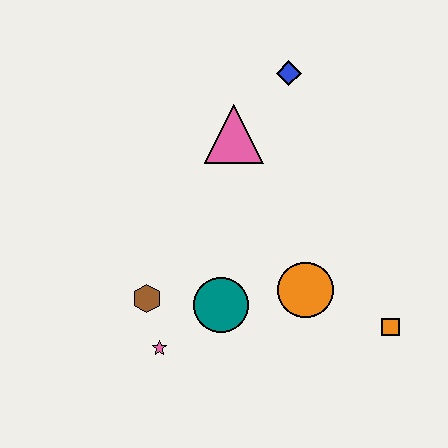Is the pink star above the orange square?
No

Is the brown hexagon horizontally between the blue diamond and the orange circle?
No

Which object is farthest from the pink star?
The blue diamond is farthest from the pink star.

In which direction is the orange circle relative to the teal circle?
The orange circle is to the right of the teal circle.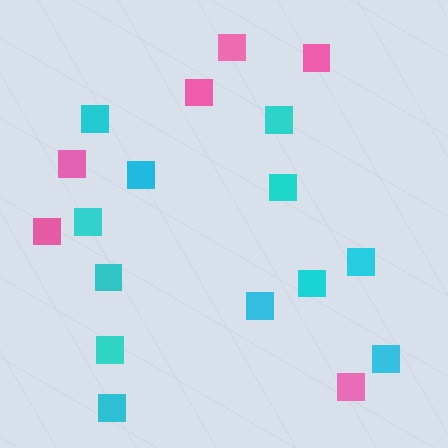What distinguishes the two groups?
There are 2 groups: one group of cyan squares (12) and one group of pink squares (6).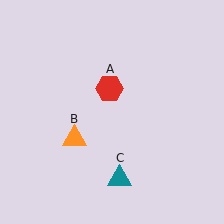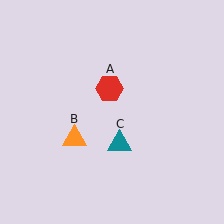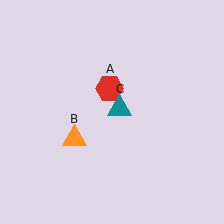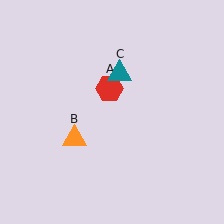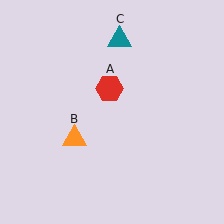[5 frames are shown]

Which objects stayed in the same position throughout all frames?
Red hexagon (object A) and orange triangle (object B) remained stationary.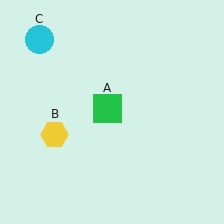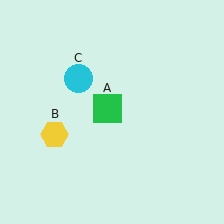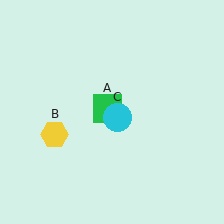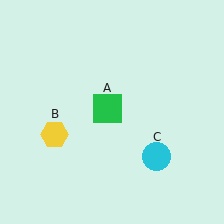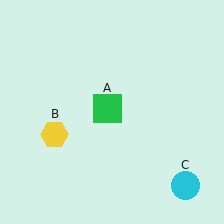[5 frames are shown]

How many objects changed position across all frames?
1 object changed position: cyan circle (object C).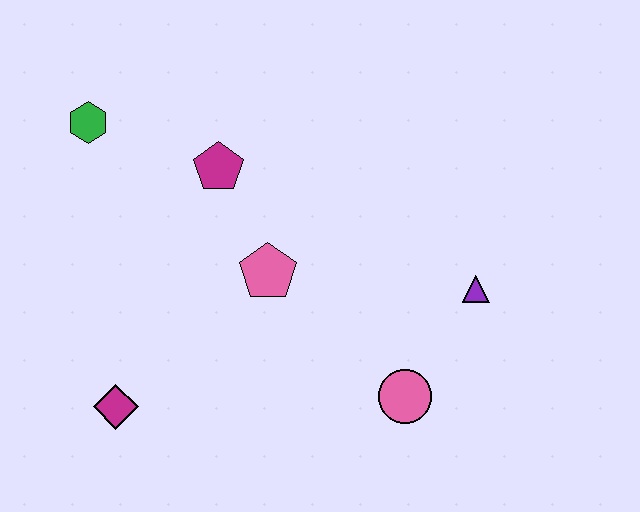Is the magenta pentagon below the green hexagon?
Yes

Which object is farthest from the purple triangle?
The green hexagon is farthest from the purple triangle.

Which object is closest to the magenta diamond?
The pink pentagon is closest to the magenta diamond.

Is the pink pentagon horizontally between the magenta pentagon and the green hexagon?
No